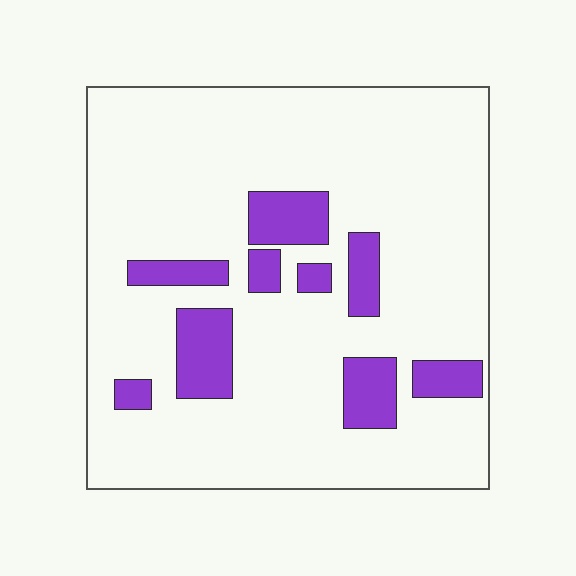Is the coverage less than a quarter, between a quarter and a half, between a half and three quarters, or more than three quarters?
Less than a quarter.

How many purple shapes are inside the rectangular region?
9.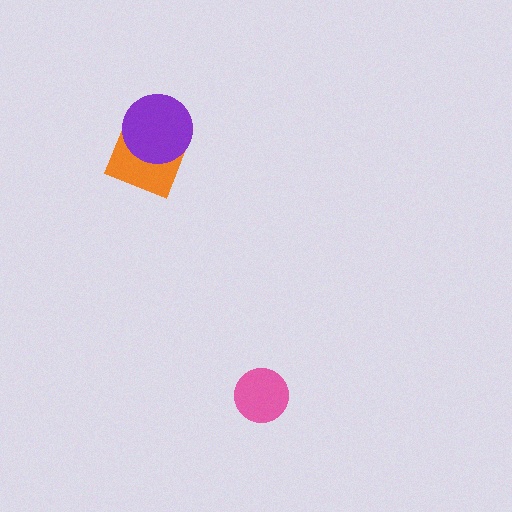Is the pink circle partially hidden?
No, no other shape covers it.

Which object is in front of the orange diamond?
The purple circle is in front of the orange diamond.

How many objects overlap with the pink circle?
0 objects overlap with the pink circle.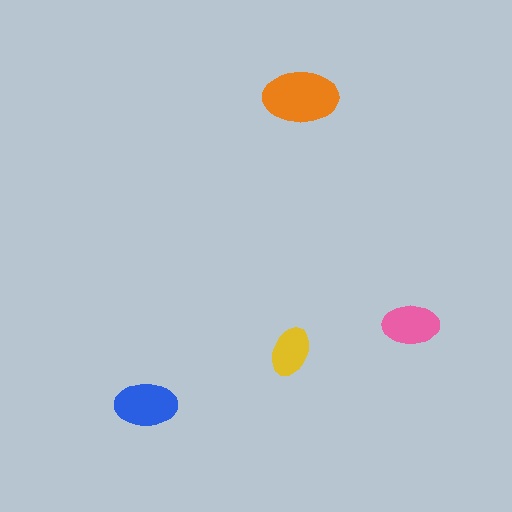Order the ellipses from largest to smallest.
the orange one, the blue one, the pink one, the yellow one.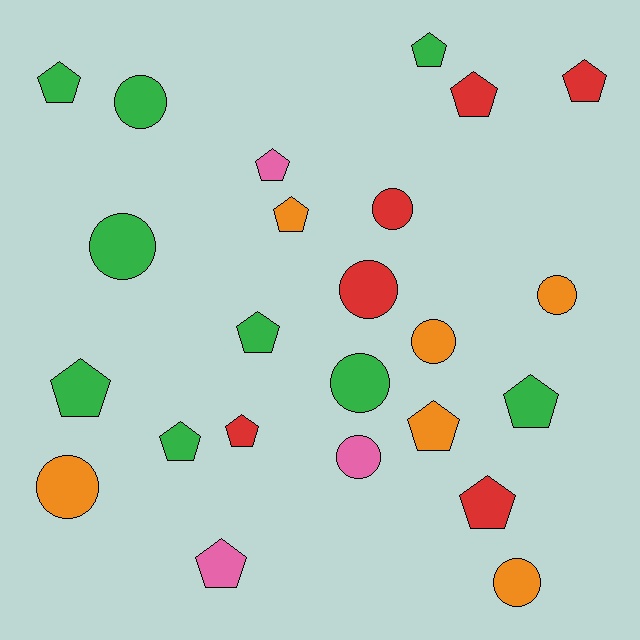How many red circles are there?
There are 2 red circles.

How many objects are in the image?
There are 24 objects.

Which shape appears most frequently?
Pentagon, with 14 objects.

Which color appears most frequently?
Green, with 9 objects.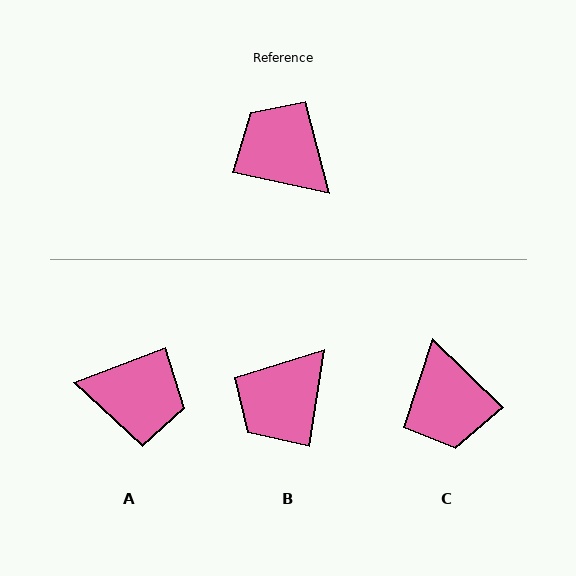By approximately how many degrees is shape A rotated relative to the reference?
Approximately 147 degrees clockwise.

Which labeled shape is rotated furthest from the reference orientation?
C, about 147 degrees away.